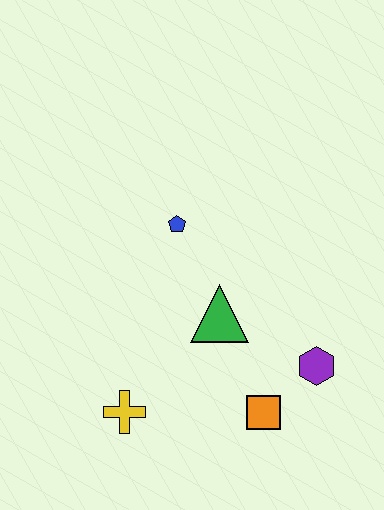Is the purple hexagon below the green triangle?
Yes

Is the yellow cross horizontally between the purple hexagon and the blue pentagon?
No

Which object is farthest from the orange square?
The blue pentagon is farthest from the orange square.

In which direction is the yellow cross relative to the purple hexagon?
The yellow cross is to the left of the purple hexagon.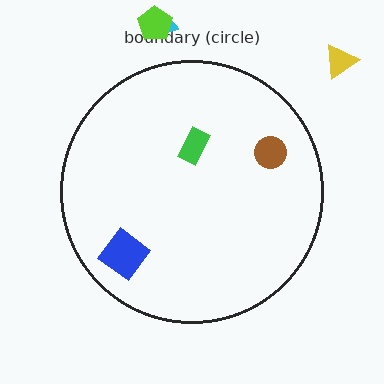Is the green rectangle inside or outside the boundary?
Inside.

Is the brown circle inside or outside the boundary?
Inside.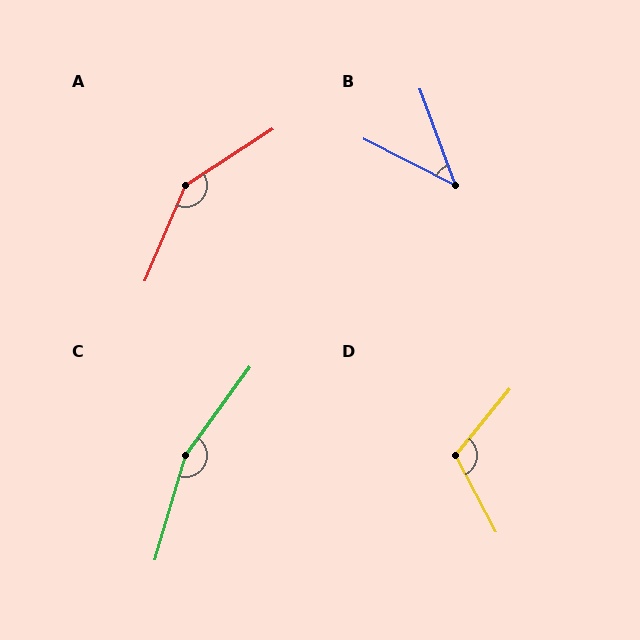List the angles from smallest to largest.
B (43°), D (113°), A (146°), C (160°).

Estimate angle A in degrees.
Approximately 146 degrees.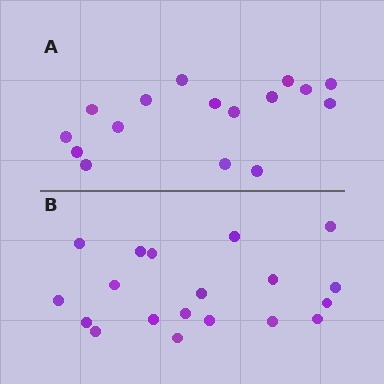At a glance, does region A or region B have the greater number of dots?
Region B (the bottom region) has more dots.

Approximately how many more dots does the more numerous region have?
Region B has just a few more — roughly 2 or 3 more dots than region A.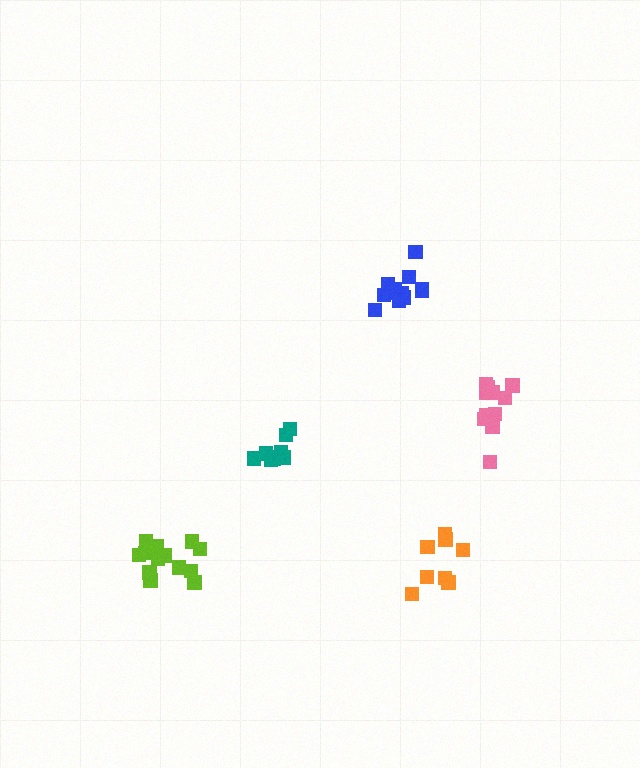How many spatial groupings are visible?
There are 5 spatial groupings.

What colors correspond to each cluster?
The clusters are colored: orange, teal, blue, pink, lime.